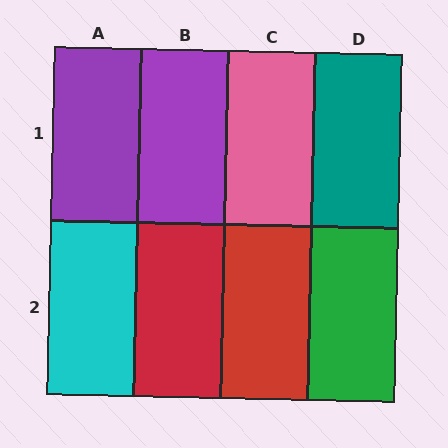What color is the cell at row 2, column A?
Cyan.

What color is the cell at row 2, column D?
Green.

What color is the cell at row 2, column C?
Red.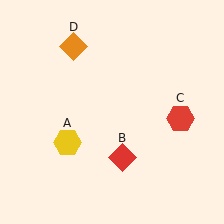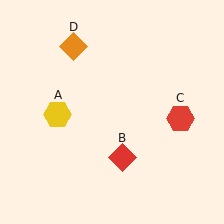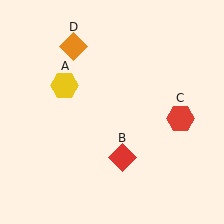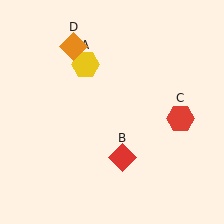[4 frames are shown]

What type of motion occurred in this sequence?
The yellow hexagon (object A) rotated clockwise around the center of the scene.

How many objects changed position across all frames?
1 object changed position: yellow hexagon (object A).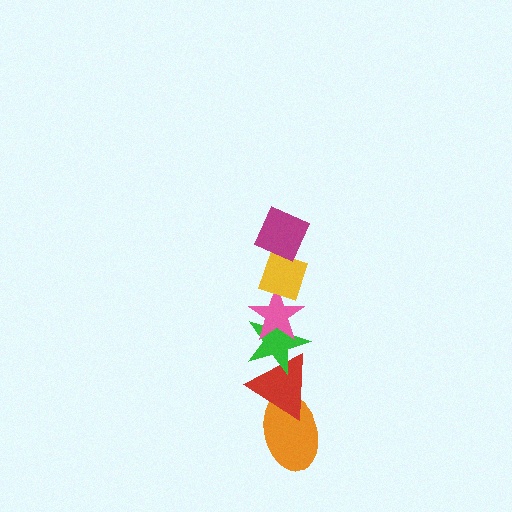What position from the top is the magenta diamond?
The magenta diamond is 1st from the top.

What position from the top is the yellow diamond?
The yellow diamond is 2nd from the top.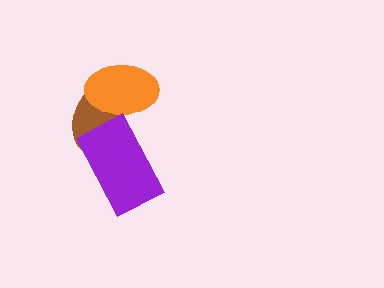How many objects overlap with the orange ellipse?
1 object overlaps with the orange ellipse.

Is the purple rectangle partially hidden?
No, no other shape covers it.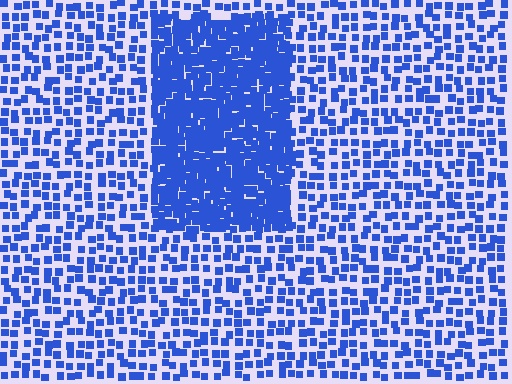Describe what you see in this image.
The image contains small blue elements arranged at two different densities. A rectangle-shaped region is visible where the elements are more densely packed than the surrounding area.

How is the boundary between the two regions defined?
The boundary is defined by a change in element density (approximately 2.6x ratio). All elements are the same color, size, and shape.